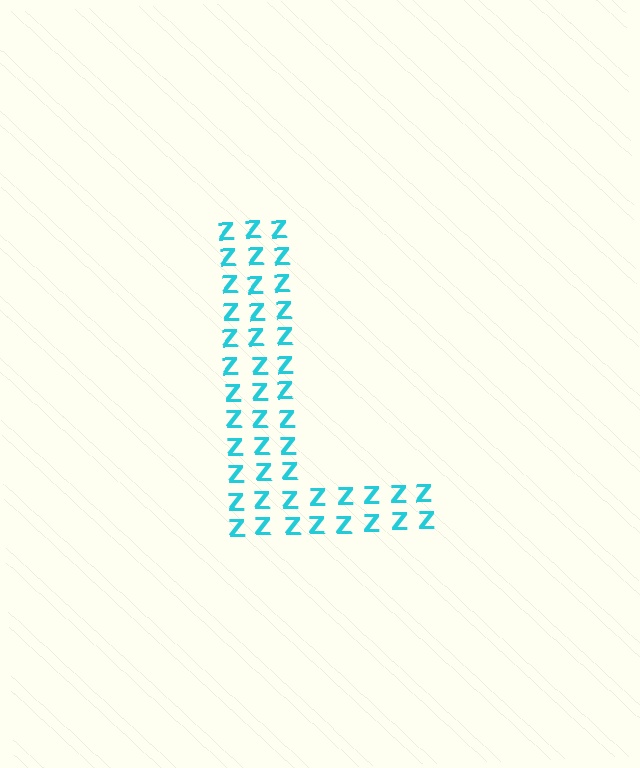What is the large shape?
The large shape is the letter L.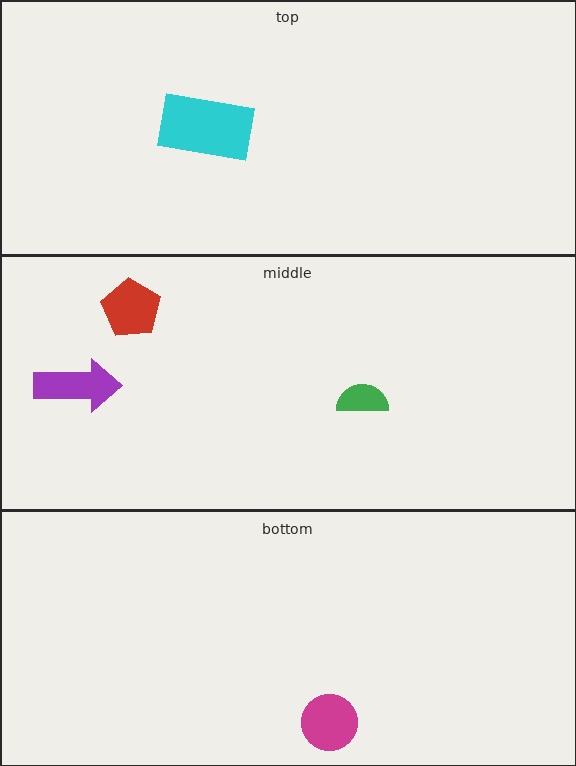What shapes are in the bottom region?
The magenta circle.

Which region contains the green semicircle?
The middle region.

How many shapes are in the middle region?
3.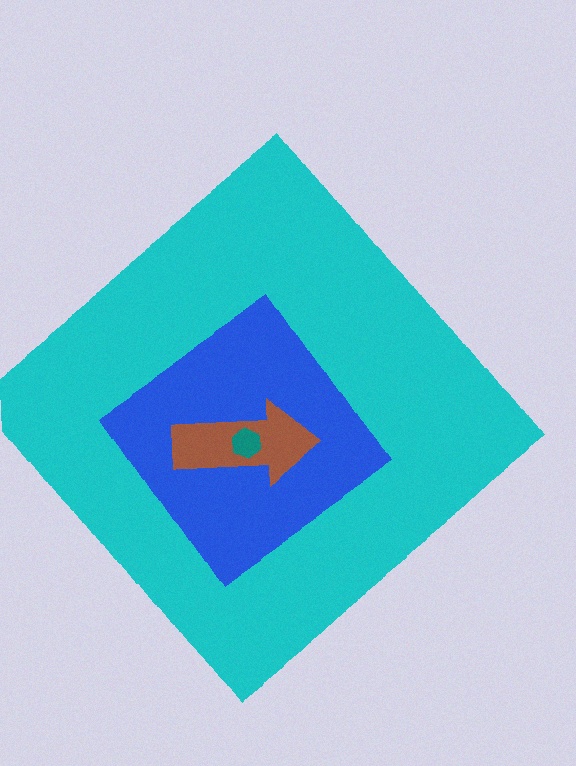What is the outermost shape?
The cyan diamond.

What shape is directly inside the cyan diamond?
The blue diamond.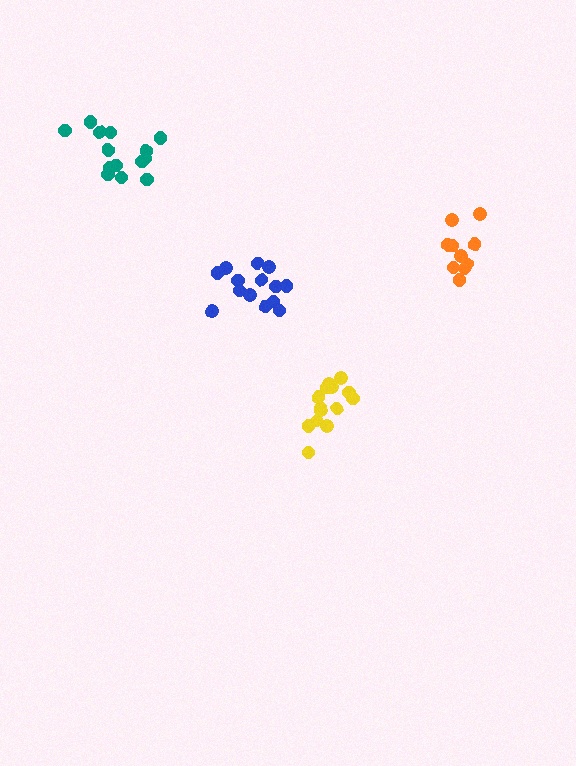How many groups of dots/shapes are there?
There are 4 groups.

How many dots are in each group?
Group 1: 14 dots, Group 2: 10 dots, Group 3: 14 dots, Group 4: 14 dots (52 total).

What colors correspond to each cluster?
The clusters are colored: yellow, orange, blue, teal.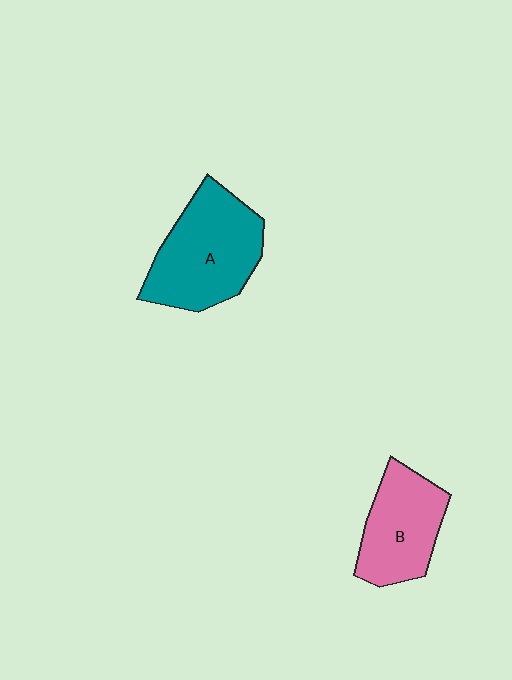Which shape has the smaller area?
Shape B (pink).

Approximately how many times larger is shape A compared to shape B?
Approximately 1.3 times.